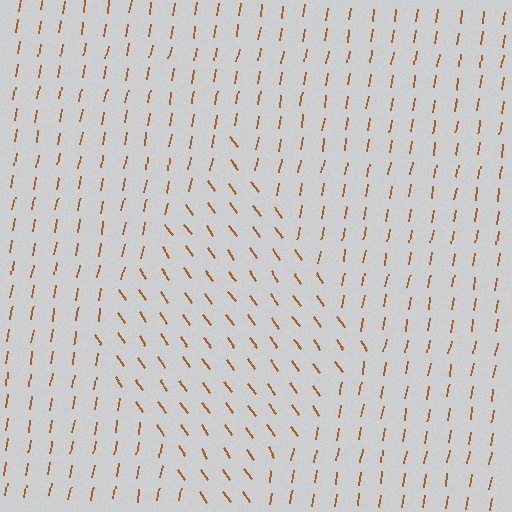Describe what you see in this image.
The image is filled with small brown line segments. A diamond region in the image has lines oriented differently from the surrounding lines, creating a visible texture boundary.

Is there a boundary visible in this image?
Yes, there is a texture boundary formed by a change in line orientation.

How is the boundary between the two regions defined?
The boundary is defined purely by a change in line orientation (approximately 45 degrees difference). All lines are the same color and thickness.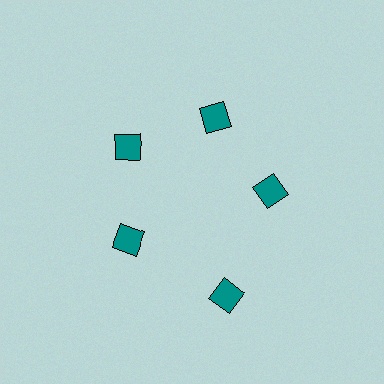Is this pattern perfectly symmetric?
No. The 5 teal diamonds are arranged in a ring, but one element near the 5 o'clock position is pushed outward from the center, breaking the 5-fold rotational symmetry.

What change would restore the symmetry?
The symmetry would be restored by moving it inward, back onto the ring so that all 5 diamonds sit at equal angles and equal distance from the center.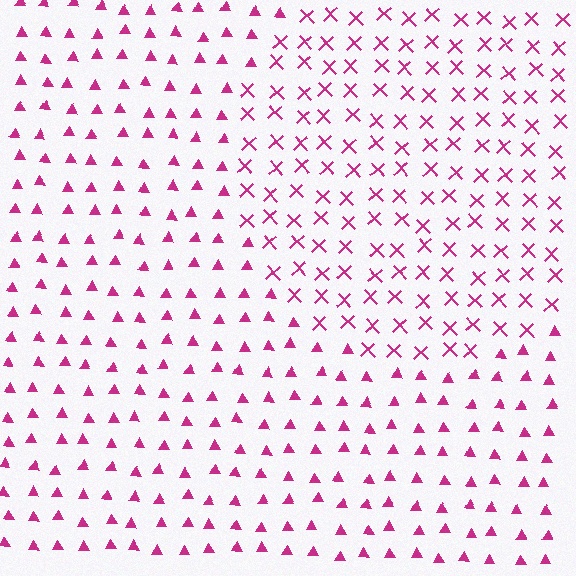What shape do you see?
I see a circle.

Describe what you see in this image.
The image is filled with small magenta elements arranged in a uniform grid. A circle-shaped region contains X marks, while the surrounding area contains triangles. The boundary is defined purely by the change in element shape.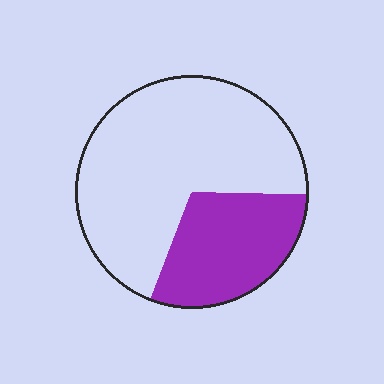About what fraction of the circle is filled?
About one third (1/3).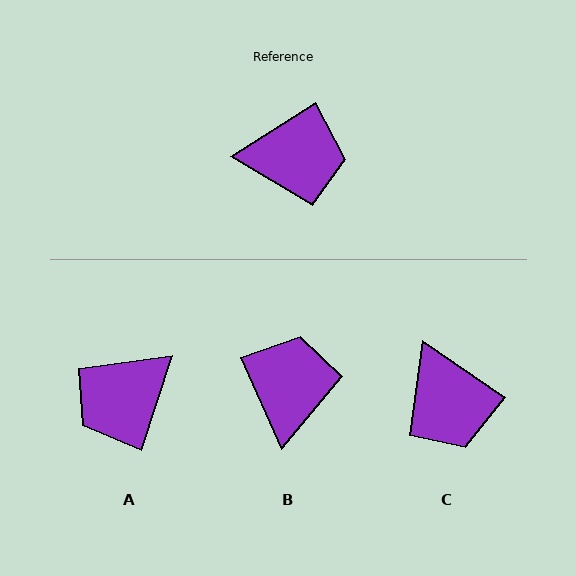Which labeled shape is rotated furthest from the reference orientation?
A, about 141 degrees away.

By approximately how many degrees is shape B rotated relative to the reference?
Approximately 82 degrees counter-clockwise.